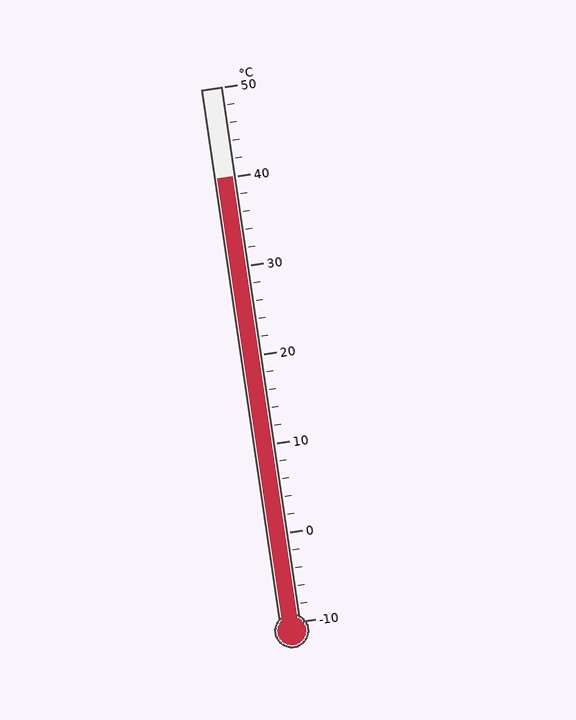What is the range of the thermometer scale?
The thermometer scale ranges from -10°C to 50°C.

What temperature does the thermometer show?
The thermometer shows approximately 40°C.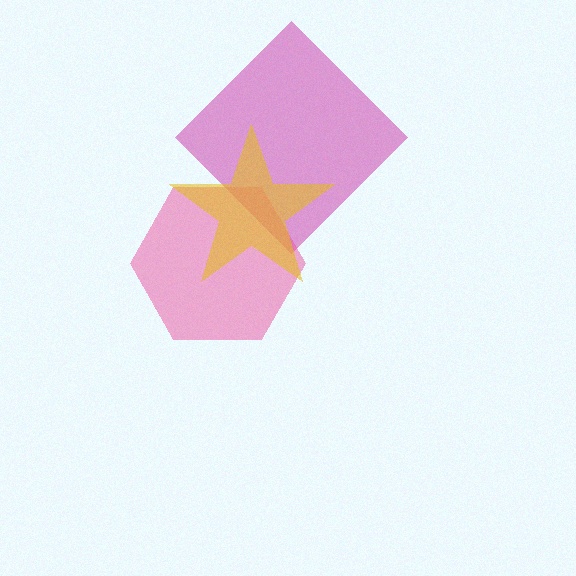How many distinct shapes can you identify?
There are 3 distinct shapes: a magenta diamond, a pink hexagon, a yellow star.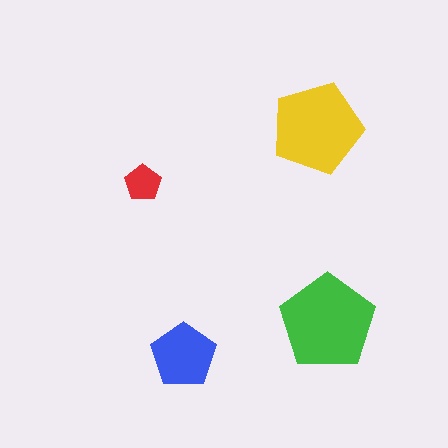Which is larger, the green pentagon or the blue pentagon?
The green one.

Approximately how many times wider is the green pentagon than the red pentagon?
About 2.5 times wider.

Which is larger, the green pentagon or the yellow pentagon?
The green one.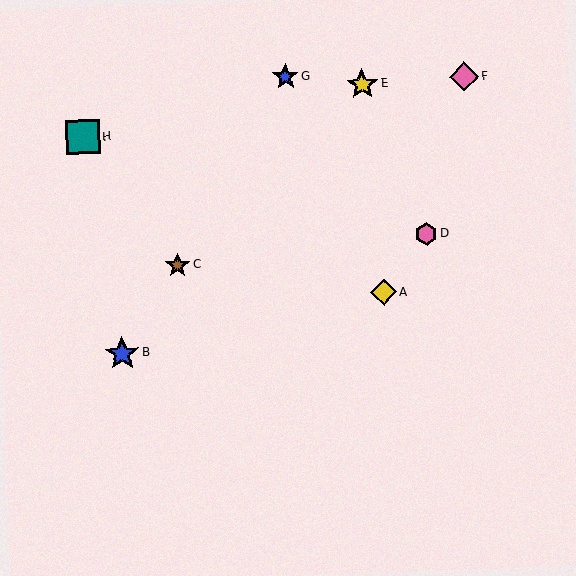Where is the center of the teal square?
The center of the teal square is at (83, 137).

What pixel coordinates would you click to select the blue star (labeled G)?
Click at (285, 77) to select the blue star G.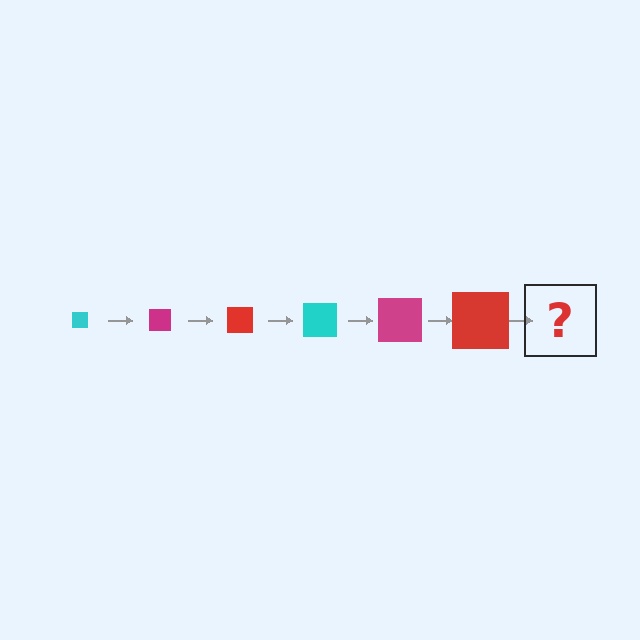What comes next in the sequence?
The next element should be a cyan square, larger than the previous one.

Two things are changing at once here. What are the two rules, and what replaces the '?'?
The two rules are that the square grows larger each step and the color cycles through cyan, magenta, and red. The '?' should be a cyan square, larger than the previous one.